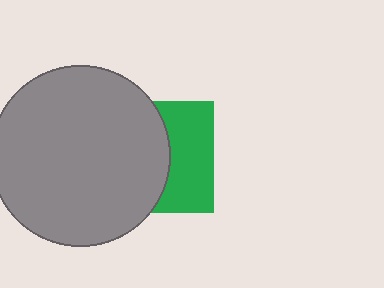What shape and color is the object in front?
The object in front is a gray circle.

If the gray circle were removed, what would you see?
You would see the complete green square.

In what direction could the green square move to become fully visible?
The green square could move right. That would shift it out from behind the gray circle entirely.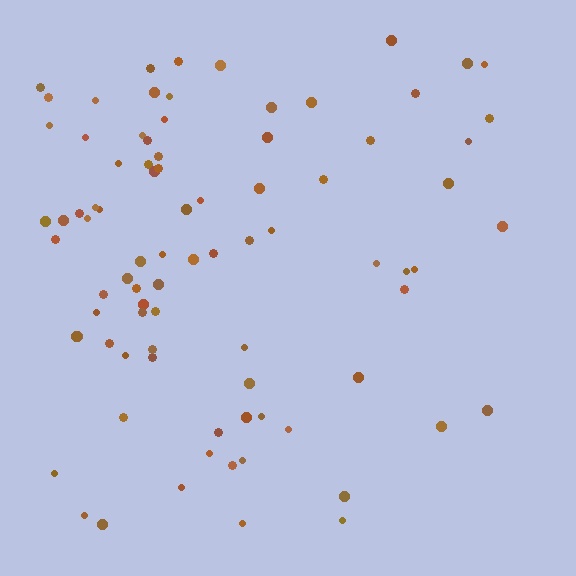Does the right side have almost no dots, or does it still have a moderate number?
Still a moderate number, just noticeably fewer than the left.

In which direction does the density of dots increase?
From right to left, with the left side densest.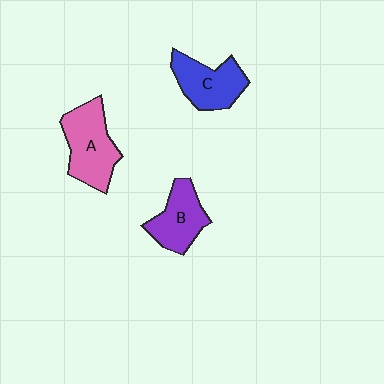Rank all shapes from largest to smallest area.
From largest to smallest: A (pink), C (blue), B (purple).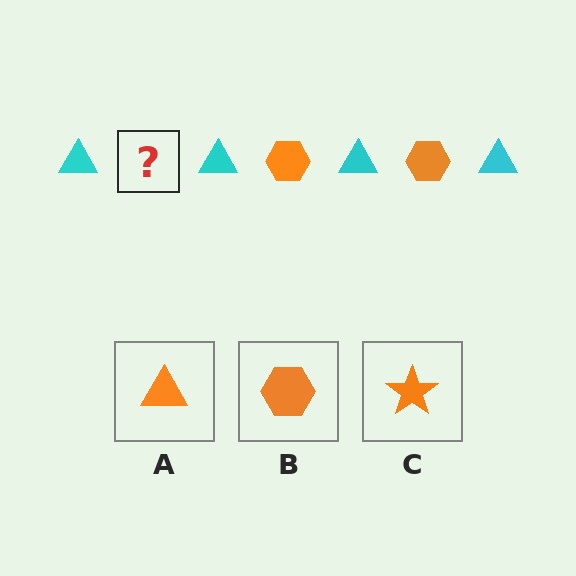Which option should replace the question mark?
Option B.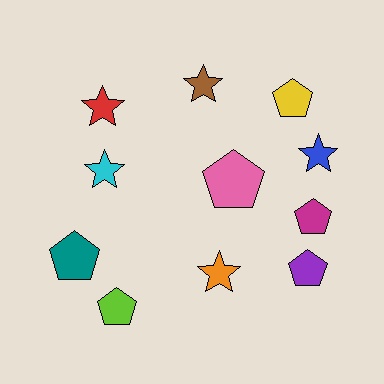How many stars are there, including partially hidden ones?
There are 5 stars.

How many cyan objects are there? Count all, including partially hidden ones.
There is 1 cyan object.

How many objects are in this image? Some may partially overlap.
There are 11 objects.